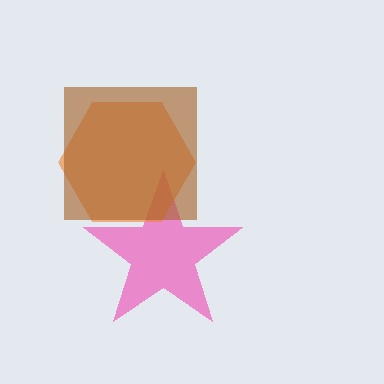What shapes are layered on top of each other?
The layered shapes are: a pink star, an orange hexagon, a brown square.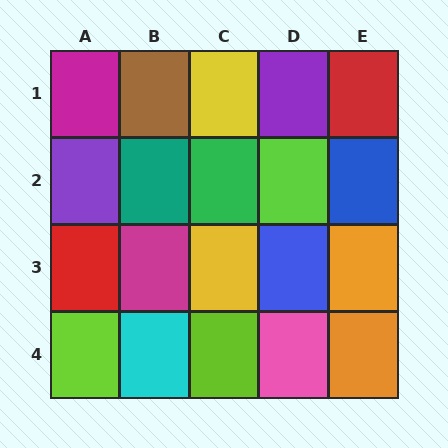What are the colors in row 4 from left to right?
Lime, cyan, lime, pink, orange.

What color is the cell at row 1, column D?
Purple.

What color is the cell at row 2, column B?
Teal.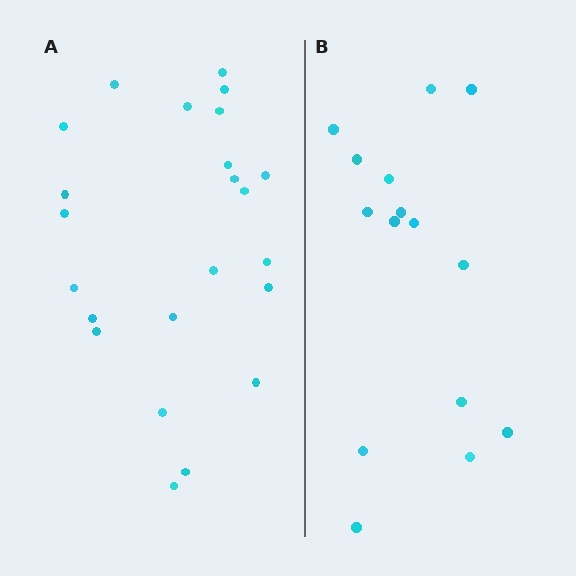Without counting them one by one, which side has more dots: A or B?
Region A (the left region) has more dots.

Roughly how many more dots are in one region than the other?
Region A has roughly 8 or so more dots than region B.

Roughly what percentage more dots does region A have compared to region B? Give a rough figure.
About 55% more.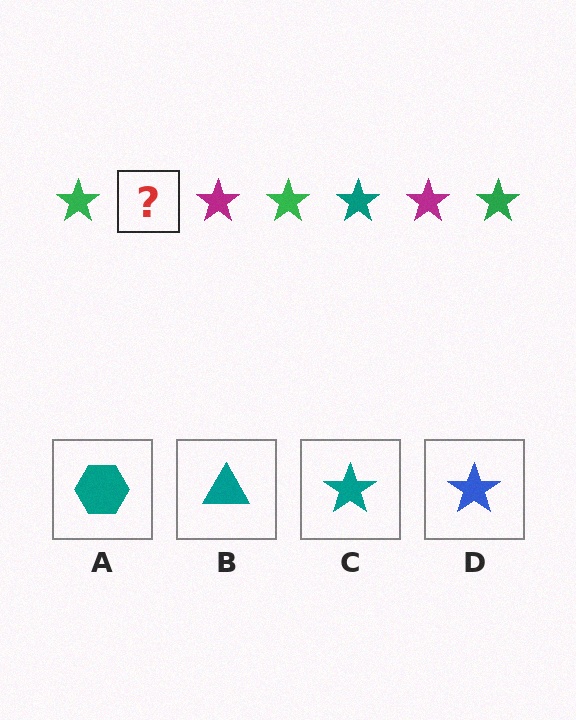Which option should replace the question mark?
Option C.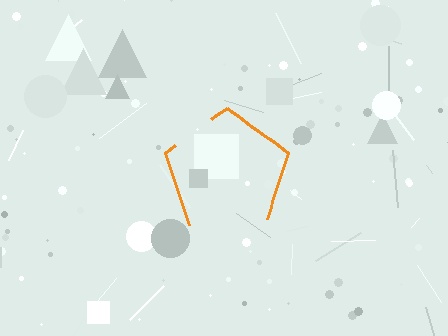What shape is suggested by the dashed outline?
The dashed outline suggests a pentagon.